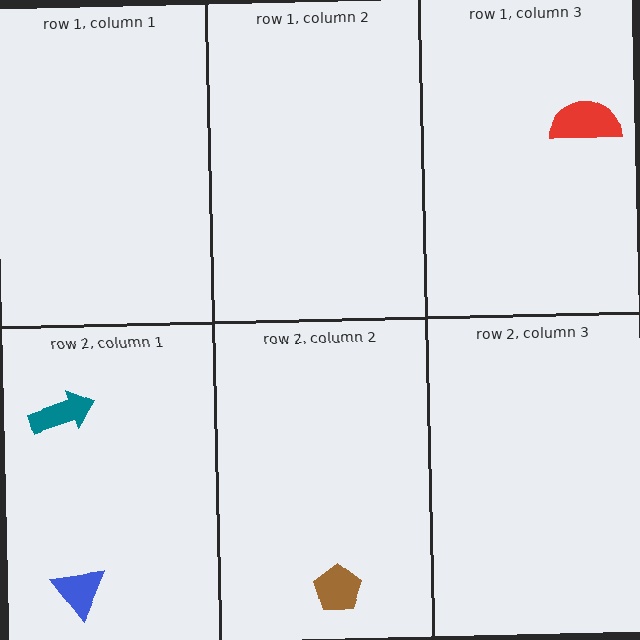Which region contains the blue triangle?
The row 2, column 1 region.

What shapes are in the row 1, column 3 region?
The red semicircle.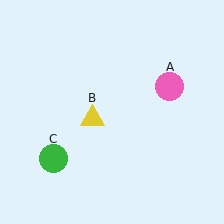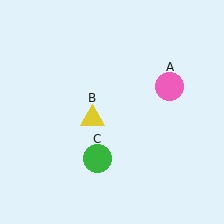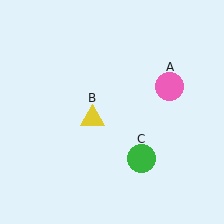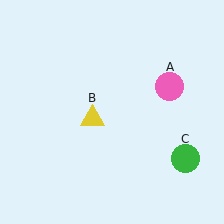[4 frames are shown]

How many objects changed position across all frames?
1 object changed position: green circle (object C).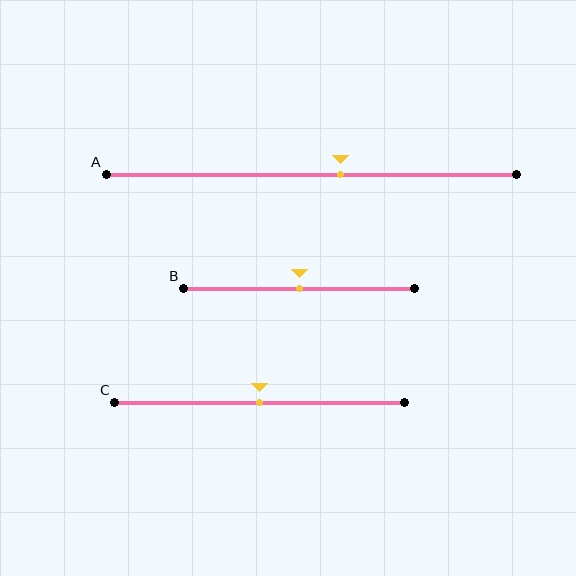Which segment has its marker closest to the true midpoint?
Segment B has its marker closest to the true midpoint.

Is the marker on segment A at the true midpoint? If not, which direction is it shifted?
No, the marker on segment A is shifted to the right by about 7% of the segment length.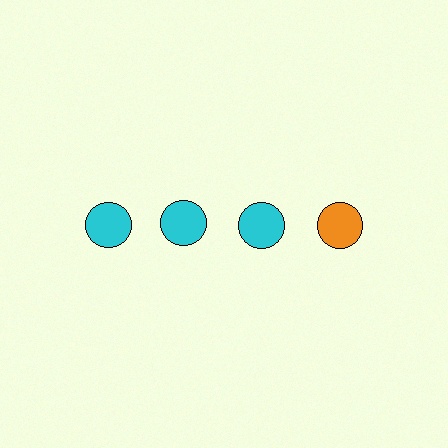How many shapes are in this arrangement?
There are 4 shapes arranged in a grid pattern.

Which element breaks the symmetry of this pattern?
The orange circle in the top row, second from right column breaks the symmetry. All other shapes are cyan circles.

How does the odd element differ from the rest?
It has a different color: orange instead of cyan.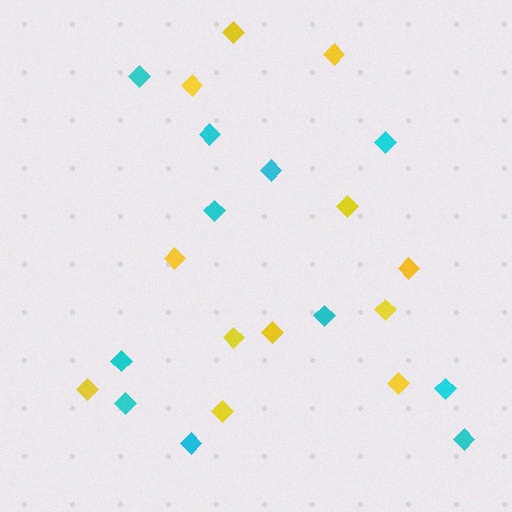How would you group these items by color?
There are 2 groups: one group of yellow diamonds (12) and one group of cyan diamonds (11).